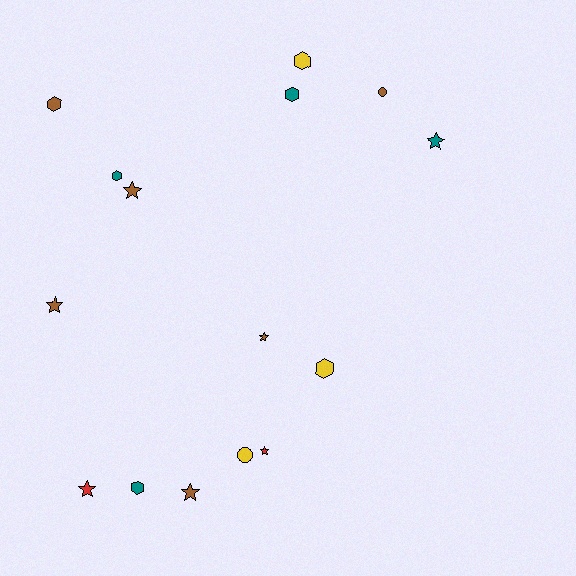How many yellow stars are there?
There are no yellow stars.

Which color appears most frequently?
Brown, with 6 objects.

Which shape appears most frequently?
Star, with 7 objects.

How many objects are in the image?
There are 15 objects.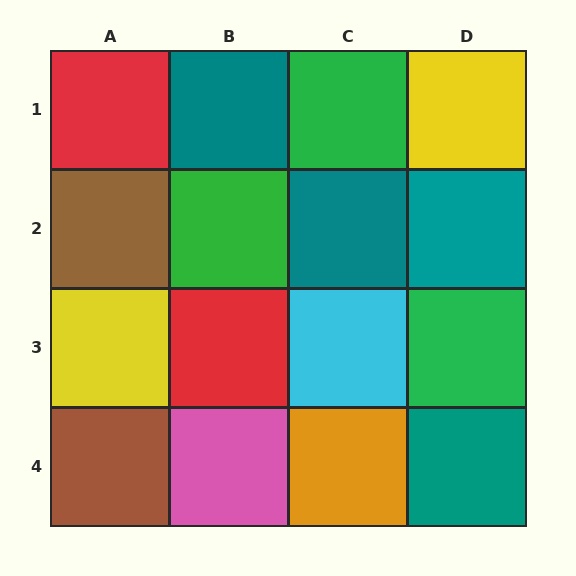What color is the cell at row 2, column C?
Teal.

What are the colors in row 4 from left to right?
Brown, pink, orange, teal.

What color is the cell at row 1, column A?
Red.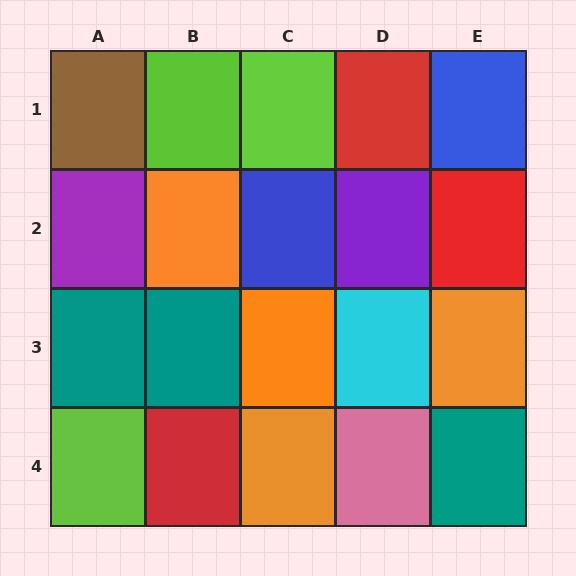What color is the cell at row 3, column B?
Teal.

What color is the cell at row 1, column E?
Blue.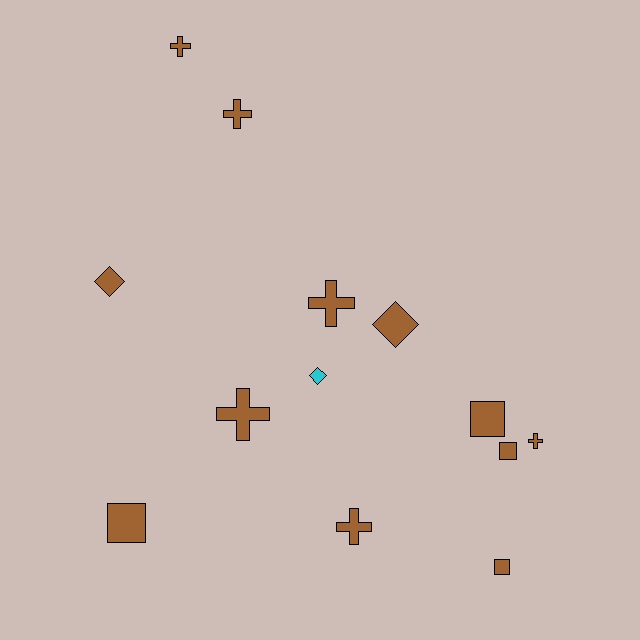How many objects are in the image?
There are 13 objects.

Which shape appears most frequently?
Cross, with 6 objects.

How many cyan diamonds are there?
There is 1 cyan diamond.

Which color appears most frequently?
Brown, with 12 objects.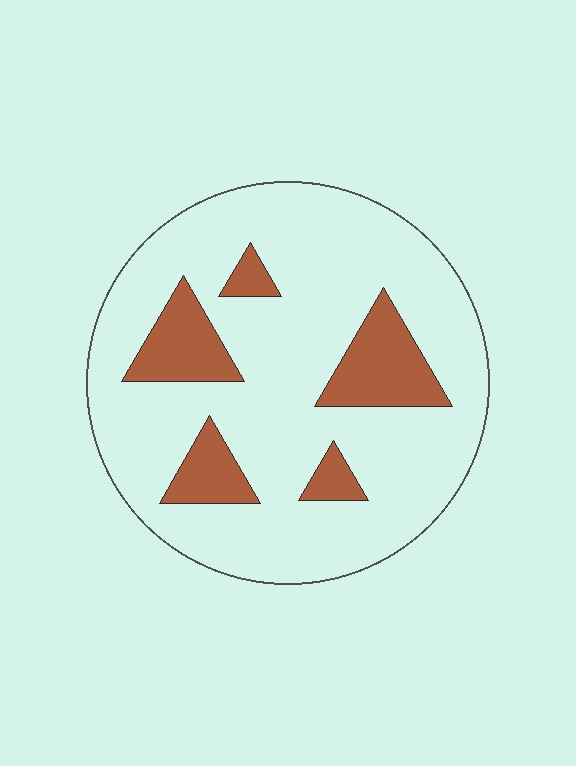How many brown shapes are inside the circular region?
5.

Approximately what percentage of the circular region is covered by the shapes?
Approximately 20%.